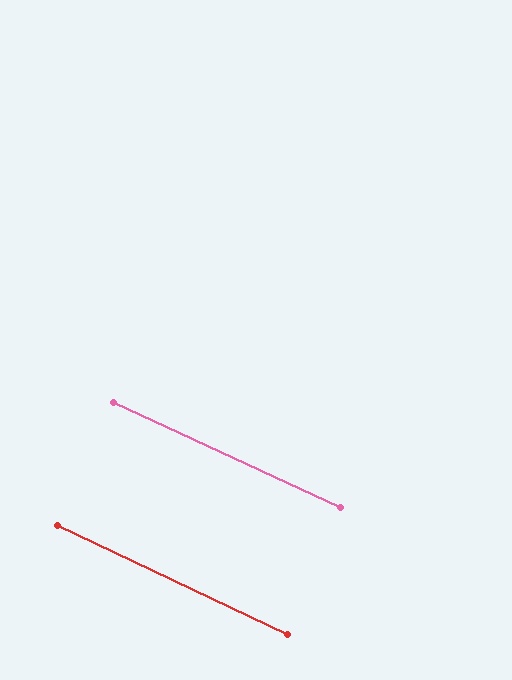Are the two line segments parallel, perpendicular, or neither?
Parallel — their directions differ by only 0.6°.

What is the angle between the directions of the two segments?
Approximately 1 degree.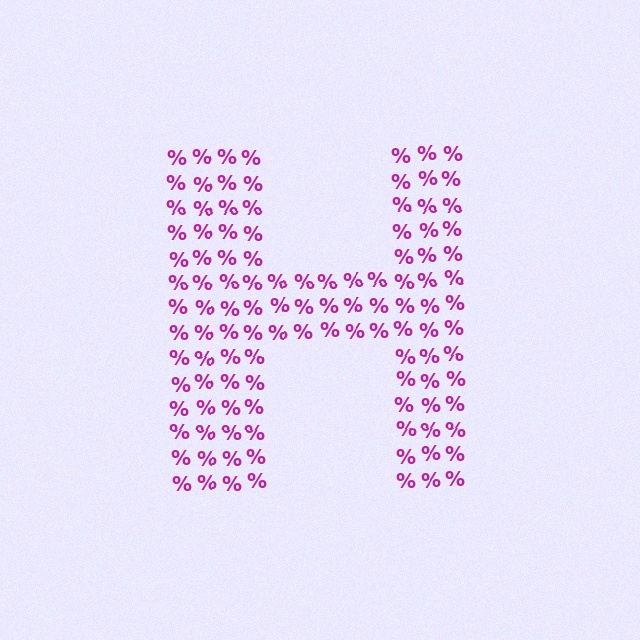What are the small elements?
The small elements are percent signs.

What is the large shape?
The large shape is the letter H.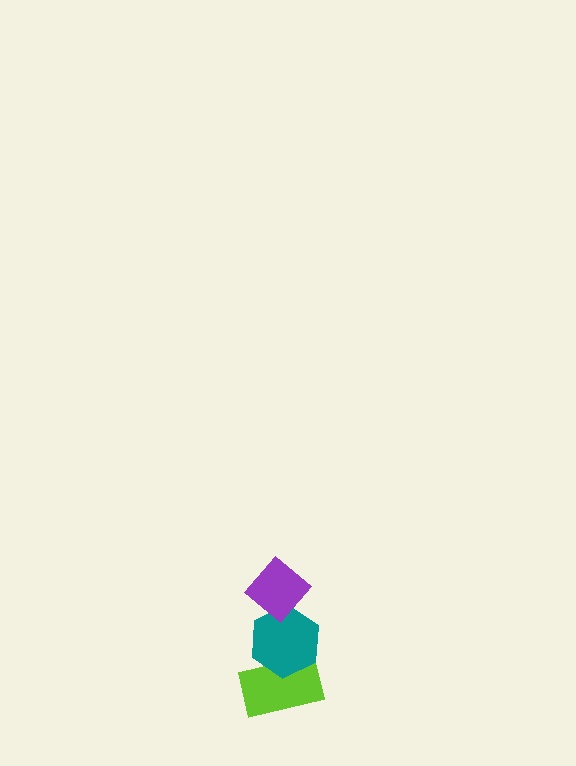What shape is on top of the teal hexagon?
The purple diamond is on top of the teal hexagon.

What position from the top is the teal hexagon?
The teal hexagon is 2nd from the top.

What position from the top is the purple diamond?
The purple diamond is 1st from the top.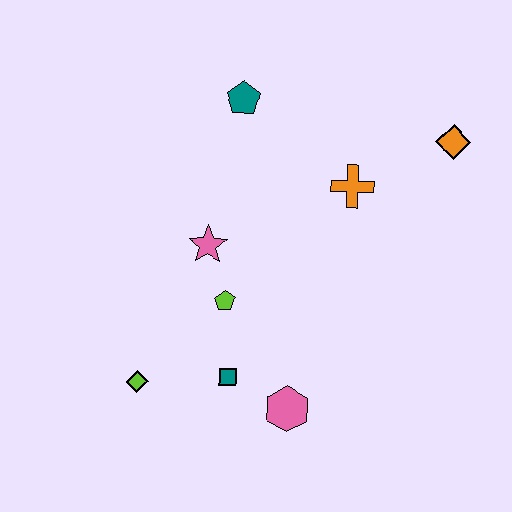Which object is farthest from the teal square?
The orange diamond is farthest from the teal square.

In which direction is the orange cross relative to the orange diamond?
The orange cross is to the left of the orange diamond.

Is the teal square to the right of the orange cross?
No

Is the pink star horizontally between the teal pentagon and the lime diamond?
Yes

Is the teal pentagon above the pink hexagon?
Yes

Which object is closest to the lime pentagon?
The pink star is closest to the lime pentagon.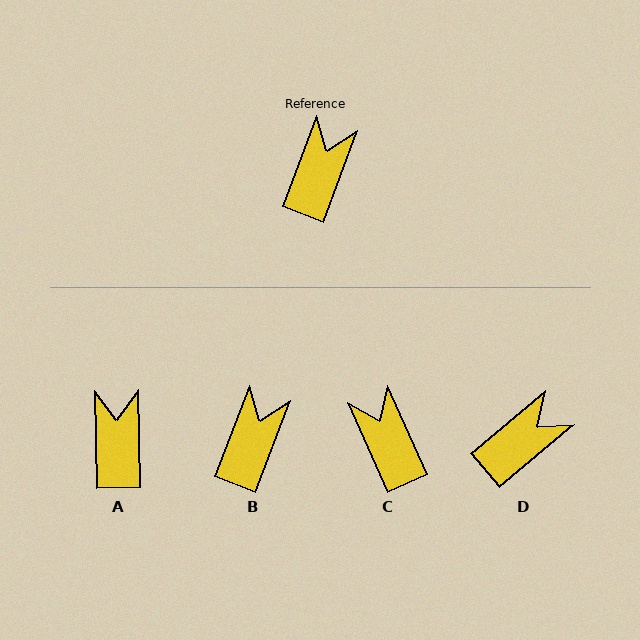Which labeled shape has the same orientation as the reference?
B.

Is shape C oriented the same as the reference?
No, it is off by about 44 degrees.